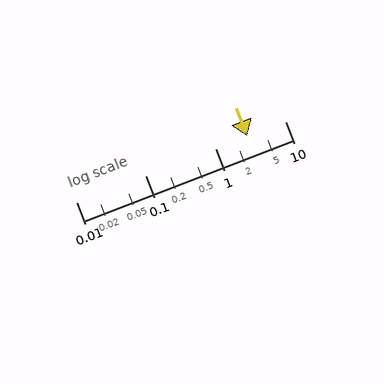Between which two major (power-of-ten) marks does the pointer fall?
The pointer is between 1 and 10.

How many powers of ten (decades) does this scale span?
The scale spans 3 decades, from 0.01 to 10.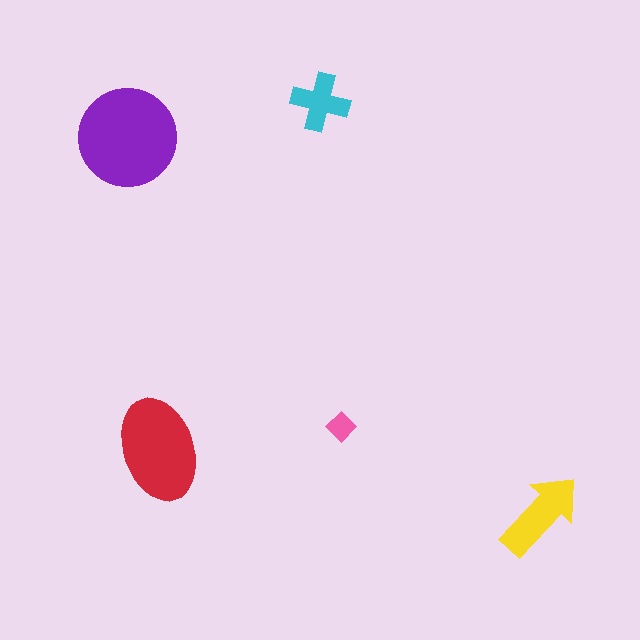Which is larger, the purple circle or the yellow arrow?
The purple circle.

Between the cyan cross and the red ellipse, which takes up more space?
The red ellipse.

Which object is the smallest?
The pink diamond.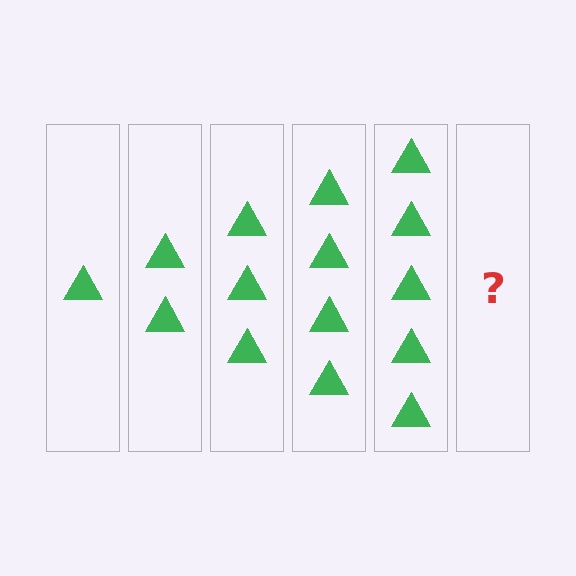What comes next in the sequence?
The next element should be 6 triangles.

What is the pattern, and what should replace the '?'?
The pattern is that each step adds one more triangle. The '?' should be 6 triangles.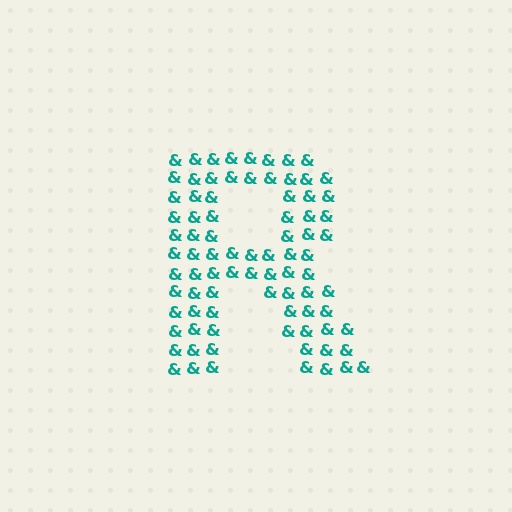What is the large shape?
The large shape is the letter R.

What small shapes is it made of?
It is made of small ampersands.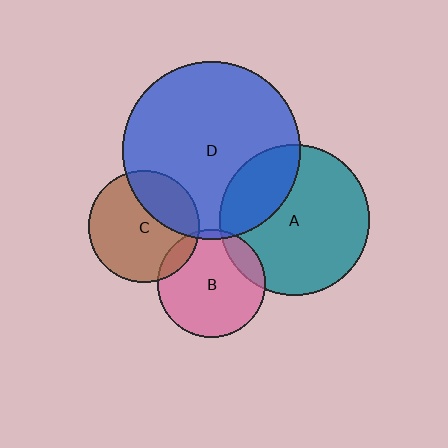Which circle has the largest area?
Circle D (blue).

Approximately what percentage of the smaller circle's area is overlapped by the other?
Approximately 25%.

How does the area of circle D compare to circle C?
Approximately 2.5 times.